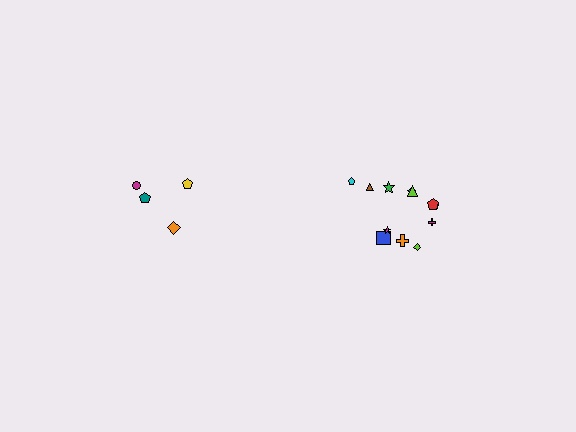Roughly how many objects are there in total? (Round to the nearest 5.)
Roughly 15 objects in total.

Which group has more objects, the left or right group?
The right group.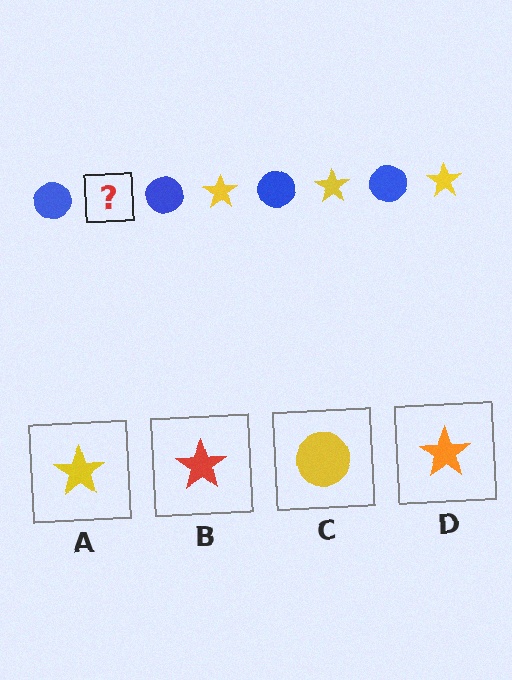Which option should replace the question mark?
Option A.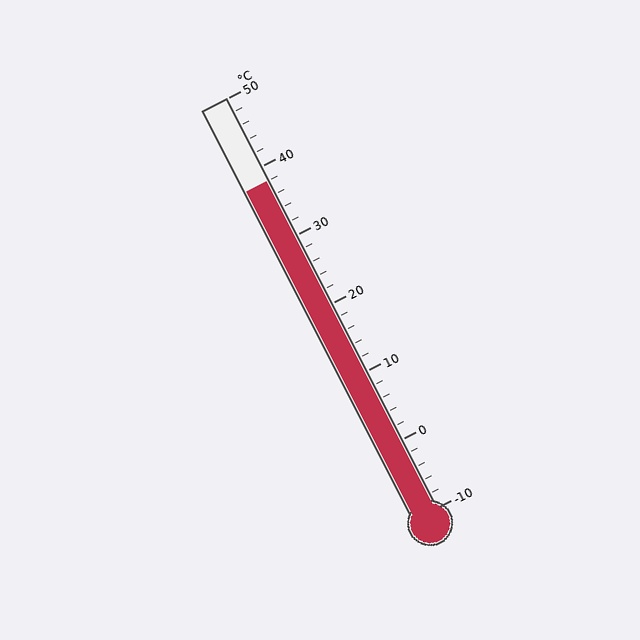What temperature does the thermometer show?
The thermometer shows approximately 38°C.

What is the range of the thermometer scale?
The thermometer scale ranges from -10°C to 50°C.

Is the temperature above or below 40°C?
The temperature is below 40°C.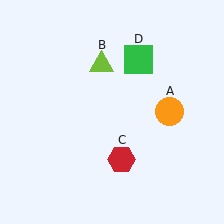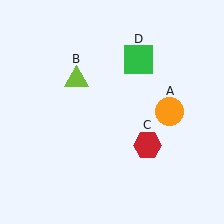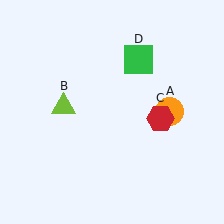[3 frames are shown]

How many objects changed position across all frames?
2 objects changed position: lime triangle (object B), red hexagon (object C).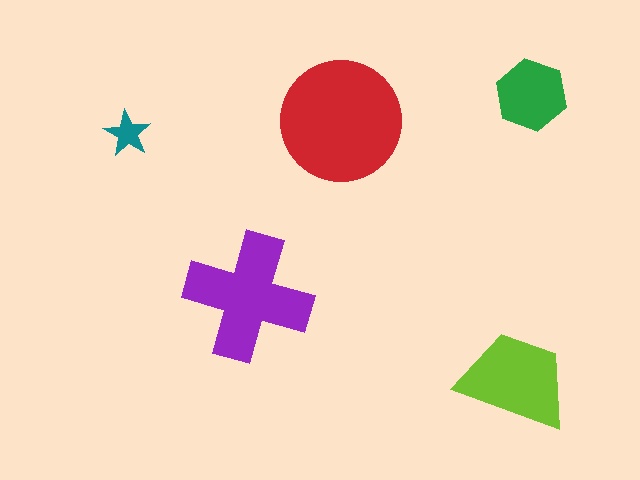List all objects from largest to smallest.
The red circle, the purple cross, the lime trapezoid, the green hexagon, the teal star.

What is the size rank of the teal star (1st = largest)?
5th.